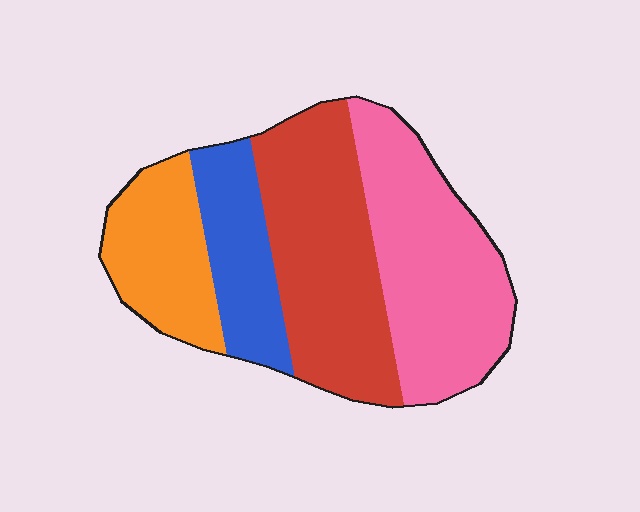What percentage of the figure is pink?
Pink takes up about one third (1/3) of the figure.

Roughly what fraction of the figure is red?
Red covers about 35% of the figure.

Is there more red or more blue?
Red.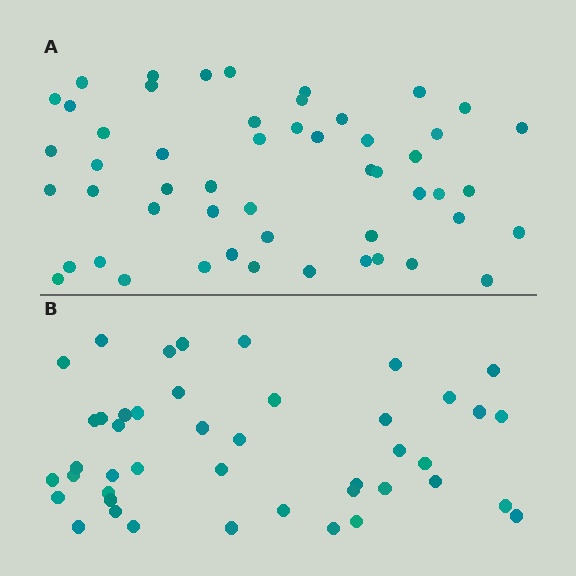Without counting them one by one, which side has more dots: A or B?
Region A (the top region) has more dots.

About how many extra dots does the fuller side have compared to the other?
Region A has roughly 8 or so more dots than region B.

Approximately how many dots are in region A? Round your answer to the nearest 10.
About 50 dots. (The exact count is 52, which rounds to 50.)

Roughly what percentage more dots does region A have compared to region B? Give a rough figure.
About 20% more.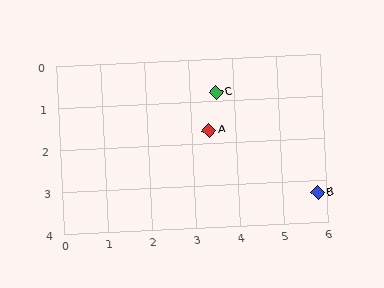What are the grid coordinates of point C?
Point C is at approximately (3.6, 0.8).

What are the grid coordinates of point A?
Point A is at approximately (3.4, 1.7).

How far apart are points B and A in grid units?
Points B and A are about 2.9 grid units apart.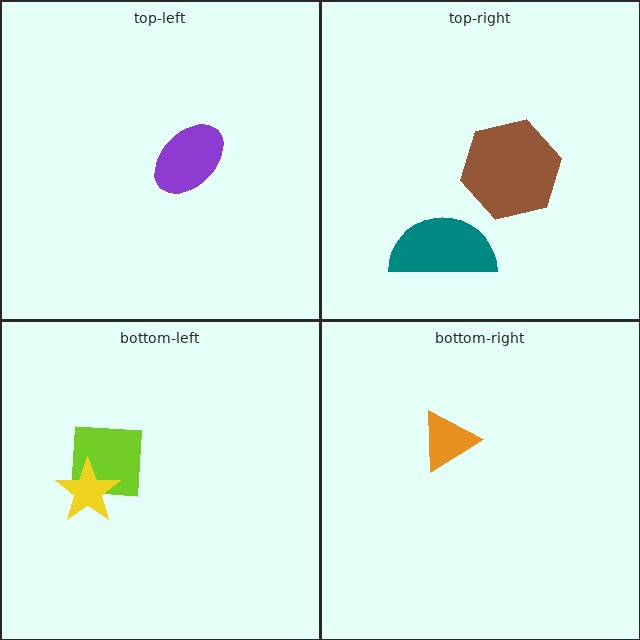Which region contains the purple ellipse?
The top-left region.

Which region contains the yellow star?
The bottom-left region.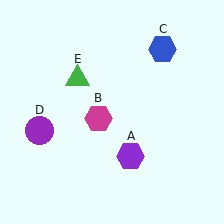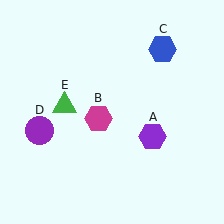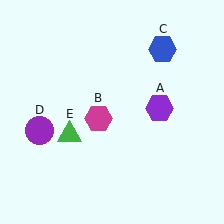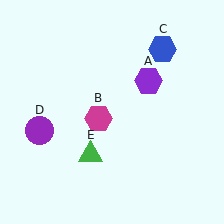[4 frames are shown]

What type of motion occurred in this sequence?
The purple hexagon (object A), green triangle (object E) rotated counterclockwise around the center of the scene.